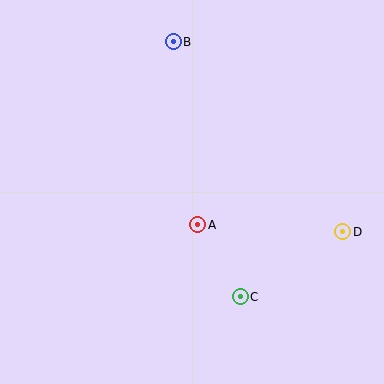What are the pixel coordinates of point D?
Point D is at (343, 232).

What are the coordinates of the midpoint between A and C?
The midpoint between A and C is at (219, 261).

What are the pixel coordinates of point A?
Point A is at (198, 225).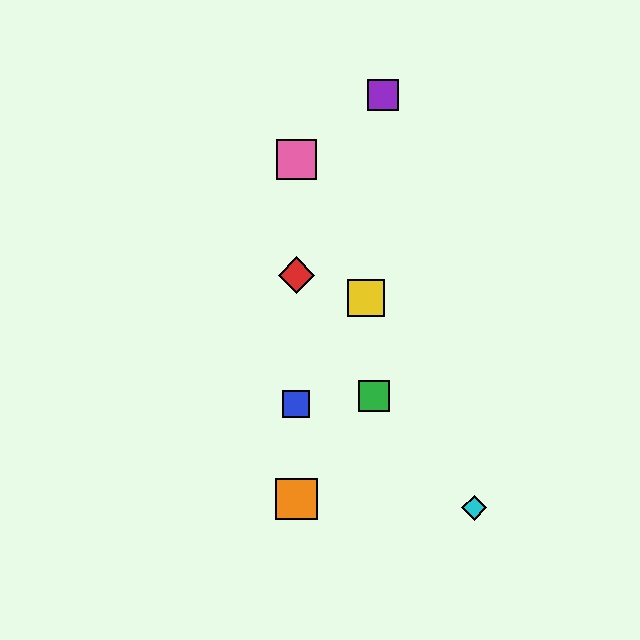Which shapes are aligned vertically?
The red diamond, the blue square, the orange square, the pink square are aligned vertically.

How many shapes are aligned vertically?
4 shapes (the red diamond, the blue square, the orange square, the pink square) are aligned vertically.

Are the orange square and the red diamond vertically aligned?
Yes, both are at x≈296.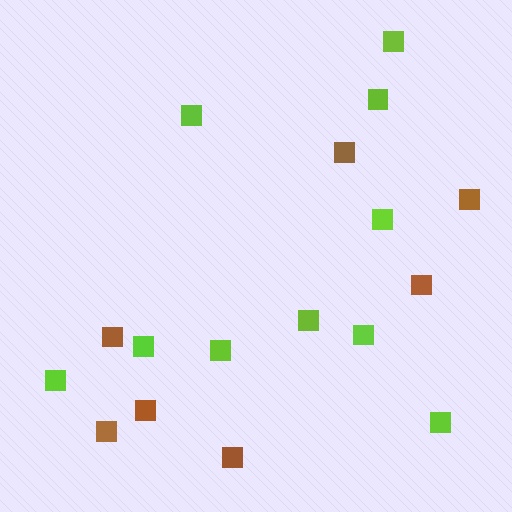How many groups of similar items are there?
There are 2 groups: one group of brown squares (7) and one group of lime squares (10).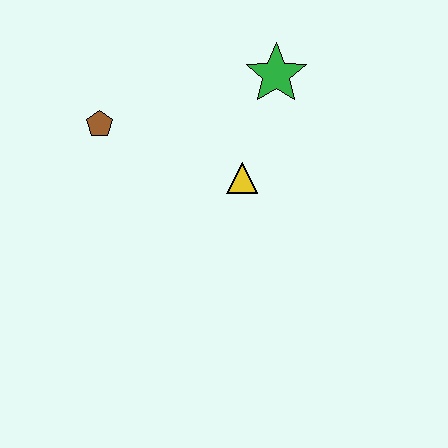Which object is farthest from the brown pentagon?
The green star is farthest from the brown pentagon.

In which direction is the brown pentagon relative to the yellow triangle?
The brown pentagon is to the left of the yellow triangle.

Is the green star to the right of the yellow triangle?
Yes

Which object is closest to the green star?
The yellow triangle is closest to the green star.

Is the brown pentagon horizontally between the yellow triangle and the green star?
No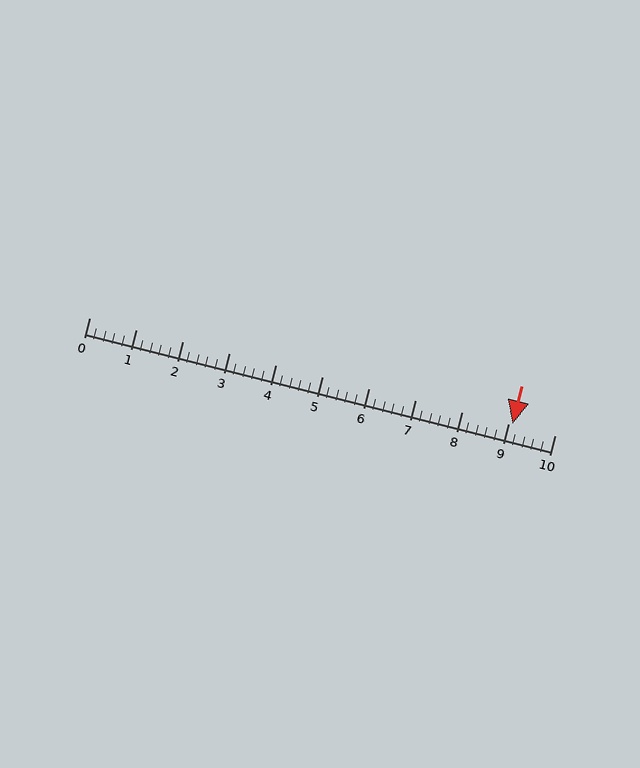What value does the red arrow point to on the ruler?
The red arrow points to approximately 9.1.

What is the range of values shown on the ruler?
The ruler shows values from 0 to 10.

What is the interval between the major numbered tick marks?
The major tick marks are spaced 1 units apart.